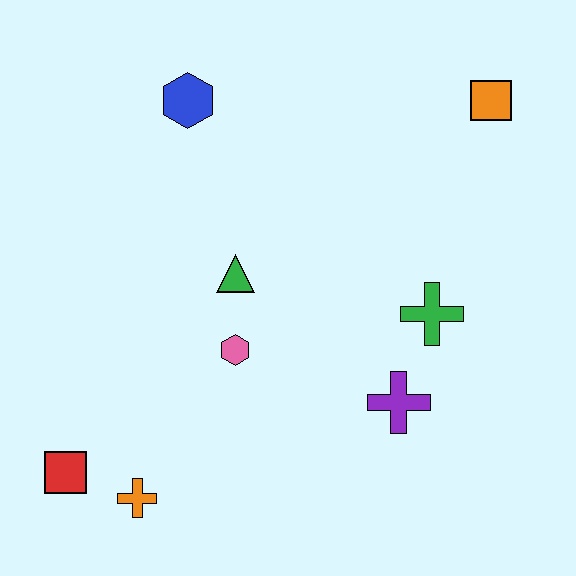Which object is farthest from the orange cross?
The orange square is farthest from the orange cross.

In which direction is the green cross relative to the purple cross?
The green cross is above the purple cross.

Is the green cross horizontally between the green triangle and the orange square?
Yes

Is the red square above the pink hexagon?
No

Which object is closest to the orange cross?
The red square is closest to the orange cross.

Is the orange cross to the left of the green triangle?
Yes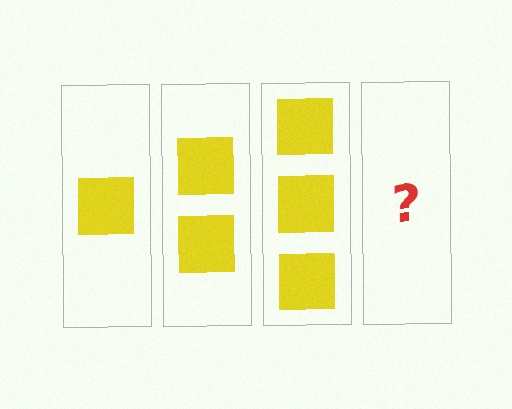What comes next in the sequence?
The next element should be 4 squares.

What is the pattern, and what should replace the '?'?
The pattern is that each step adds one more square. The '?' should be 4 squares.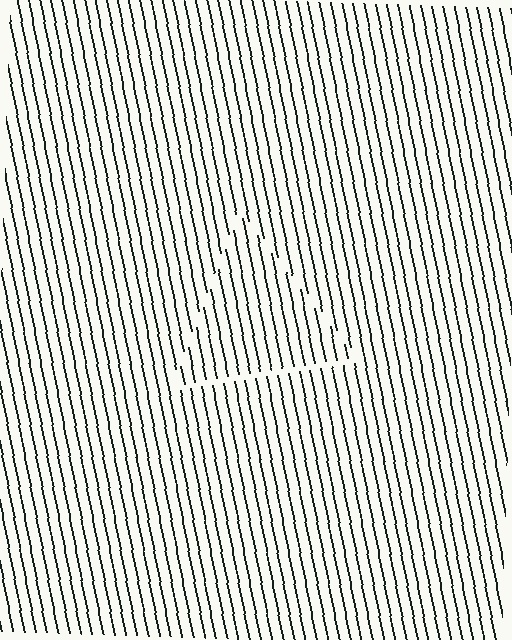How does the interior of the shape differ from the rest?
The interior of the shape contains the same grating, shifted by half a period — the contour is defined by the phase discontinuity where line-ends from the inner and outer gratings abut.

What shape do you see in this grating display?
An illusory triangle. The interior of the shape contains the same grating, shifted by half a period — the contour is defined by the phase discontinuity where line-ends from the inner and outer gratings abut.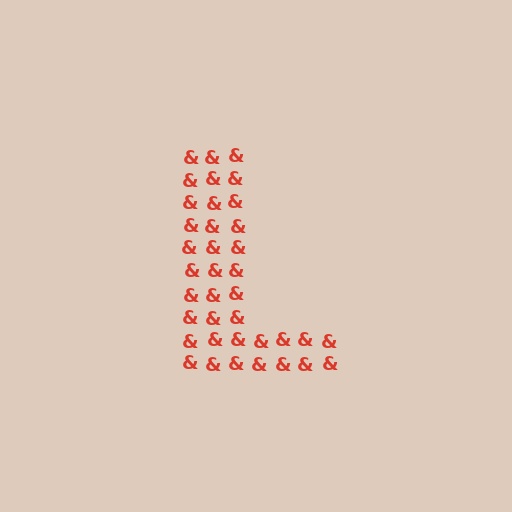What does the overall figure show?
The overall figure shows the letter L.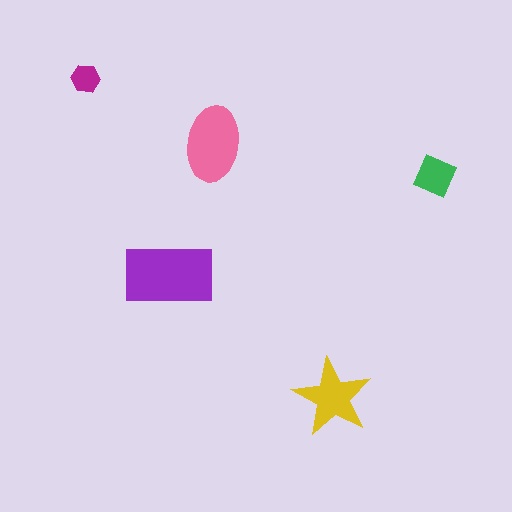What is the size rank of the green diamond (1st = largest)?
4th.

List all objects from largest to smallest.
The purple rectangle, the pink ellipse, the yellow star, the green diamond, the magenta hexagon.